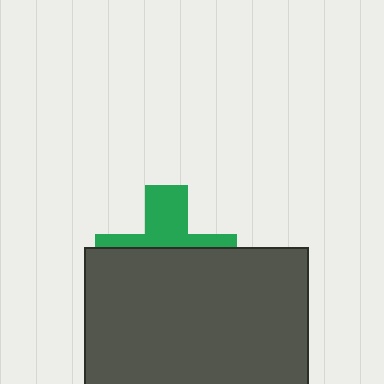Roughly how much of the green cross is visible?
A small part of it is visible (roughly 39%).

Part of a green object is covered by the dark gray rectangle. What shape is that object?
It is a cross.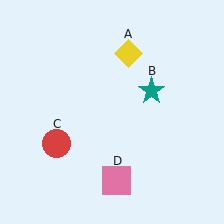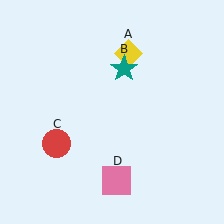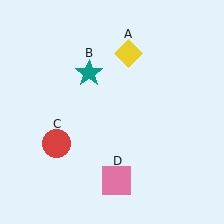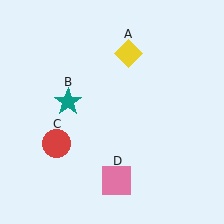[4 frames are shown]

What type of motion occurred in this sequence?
The teal star (object B) rotated counterclockwise around the center of the scene.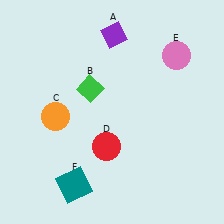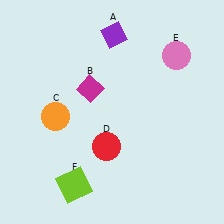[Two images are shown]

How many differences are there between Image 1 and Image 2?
There are 2 differences between the two images.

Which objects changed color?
B changed from green to magenta. F changed from teal to lime.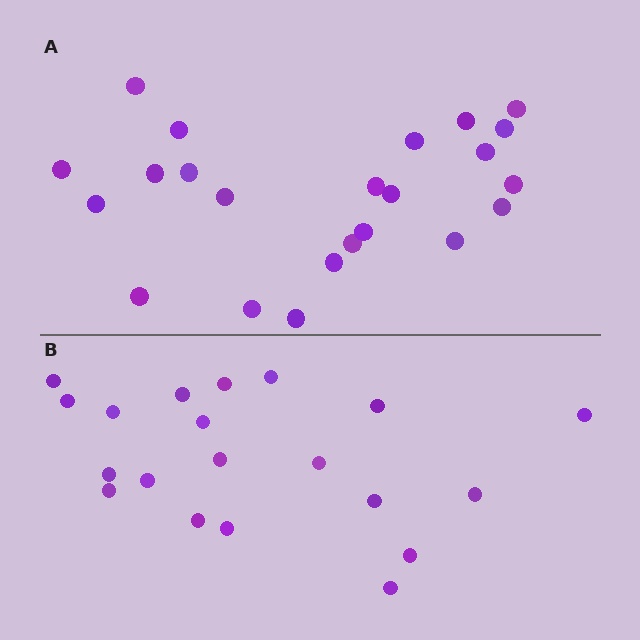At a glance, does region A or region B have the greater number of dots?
Region A (the top region) has more dots.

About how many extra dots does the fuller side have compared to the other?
Region A has just a few more — roughly 2 or 3 more dots than region B.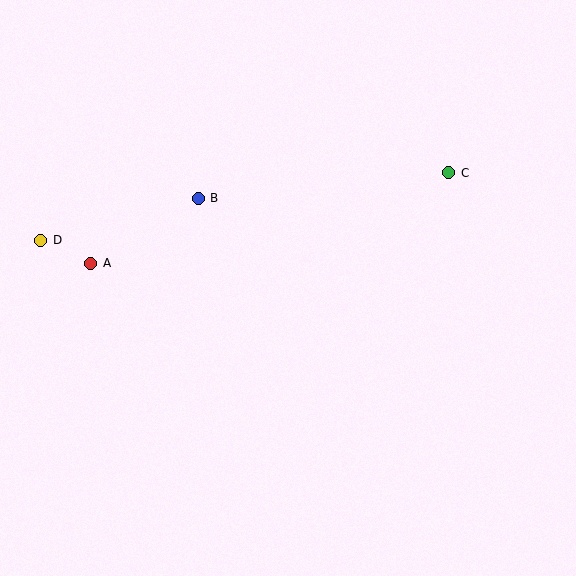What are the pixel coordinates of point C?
Point C is at (449, 173).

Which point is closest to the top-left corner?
Point D is closest to the top-left corner.